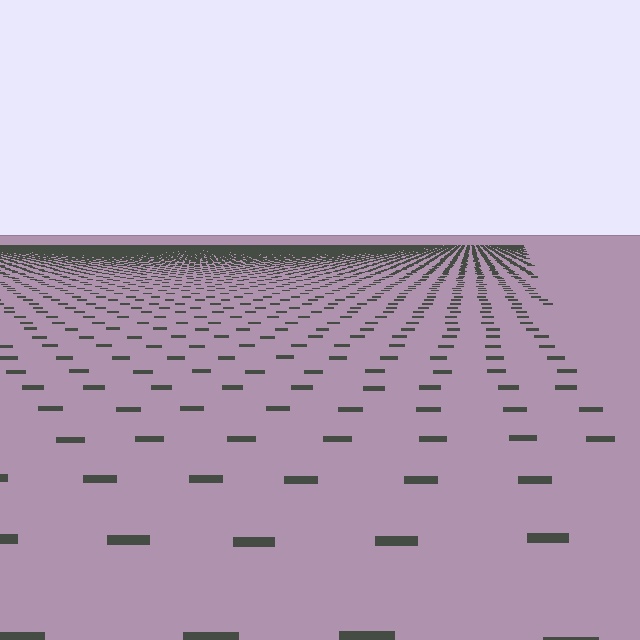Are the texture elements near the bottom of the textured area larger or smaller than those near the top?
Larger. Near the bottom, elements are closer to the viewer and appear at a bigger on-screen size.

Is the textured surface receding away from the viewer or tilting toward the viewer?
The surface is receding away from the viewer. Texture elements get smaller and denser toward the top.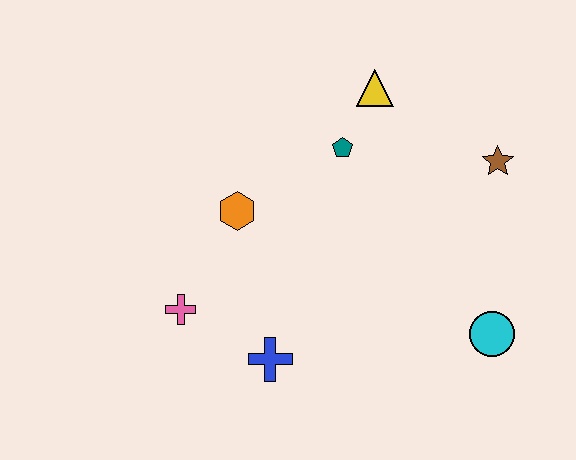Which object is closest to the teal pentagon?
The yellow triangle is closest to the teal pentagon.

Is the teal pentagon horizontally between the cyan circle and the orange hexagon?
Yes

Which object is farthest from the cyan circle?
The pink cross is farthest from the cyan circle.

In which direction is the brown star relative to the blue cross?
The brown star is to the right of the blue cross.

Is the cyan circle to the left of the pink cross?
No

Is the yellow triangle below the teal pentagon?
No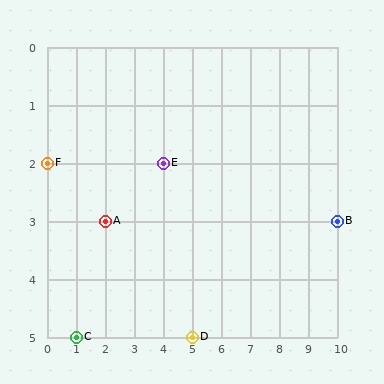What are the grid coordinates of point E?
Point E is at grid coordinates (4, 2).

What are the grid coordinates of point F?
Point F is at grid coordinates (0, 2).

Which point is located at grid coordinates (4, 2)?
Point E is at (4, 2).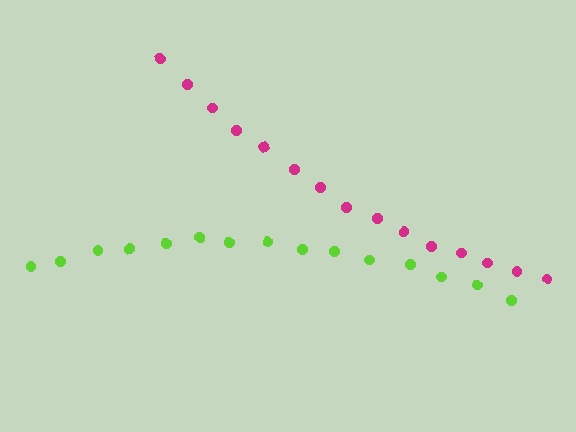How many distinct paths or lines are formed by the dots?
There are 2 distinct paths.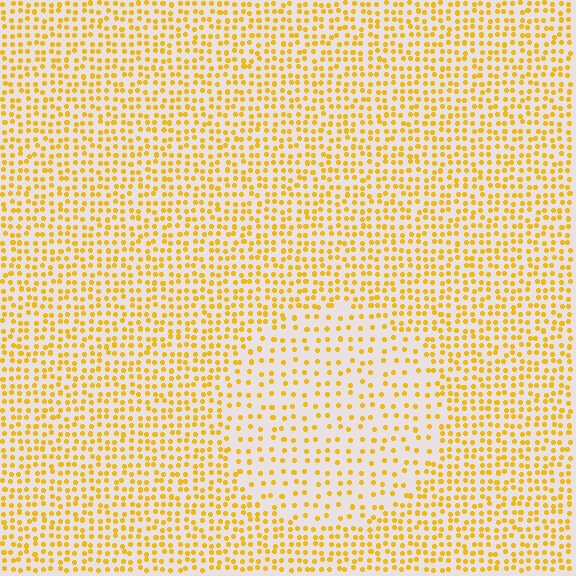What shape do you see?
I see a circle.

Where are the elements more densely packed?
The elements are more densely packed outside the circle boundary.